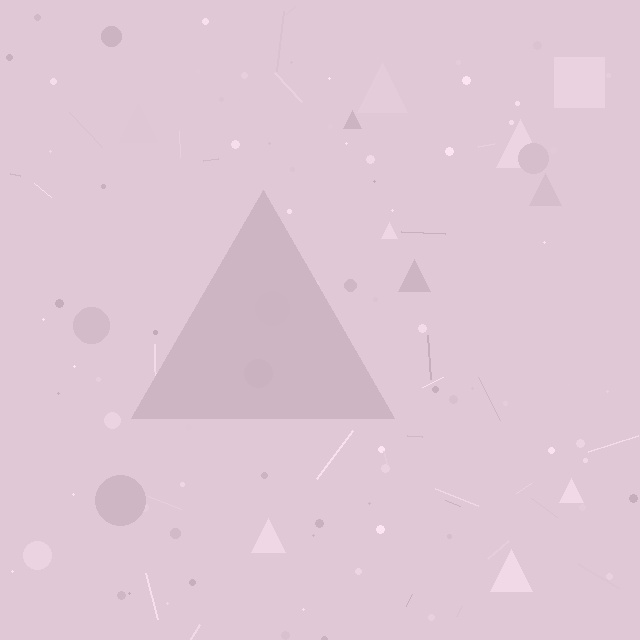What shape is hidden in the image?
A triangle is hidden in the image.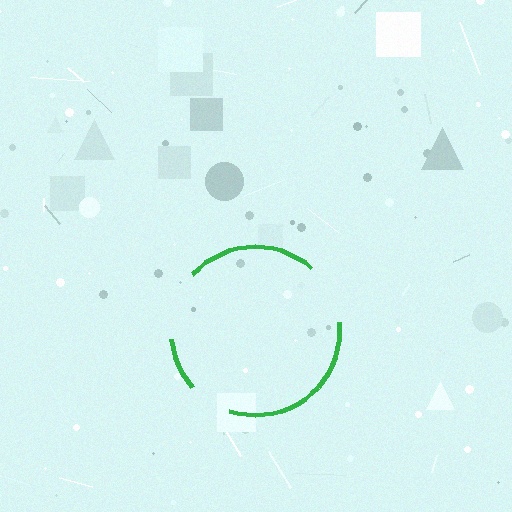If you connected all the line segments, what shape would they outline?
They would outline a circle.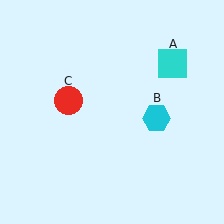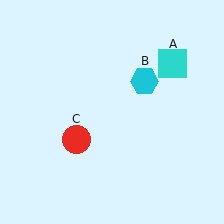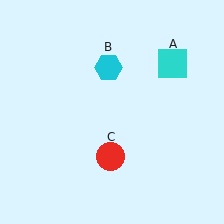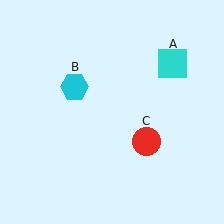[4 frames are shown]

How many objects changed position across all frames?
2 objects changed position: cyan hexagon (object B), red circle (object C).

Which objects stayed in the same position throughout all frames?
Cyan square (object A) remained stationary.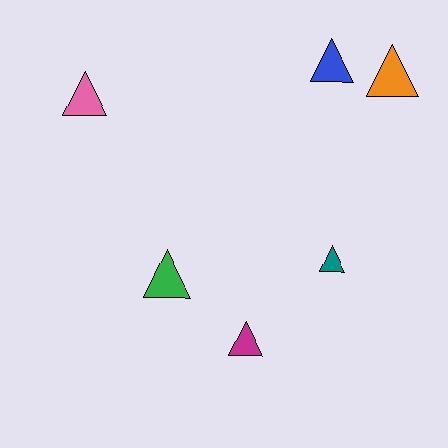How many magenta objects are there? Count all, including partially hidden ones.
There is 1 magenta object.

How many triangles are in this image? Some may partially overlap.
There are 6 triangles.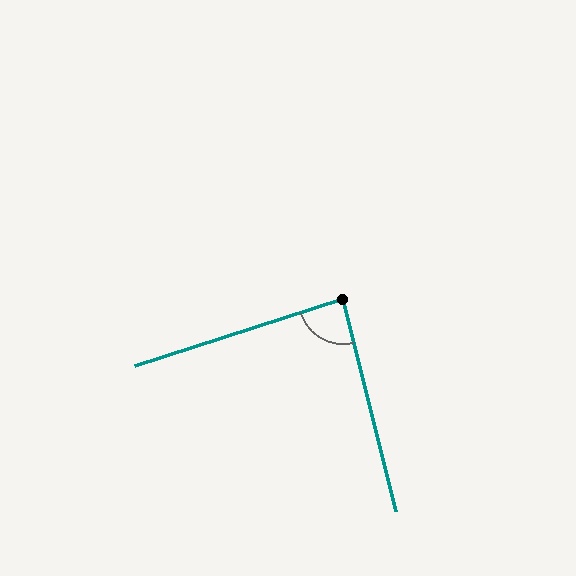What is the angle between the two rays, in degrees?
Approximately 86 degrees.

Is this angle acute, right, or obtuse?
It is approximately a right angle.